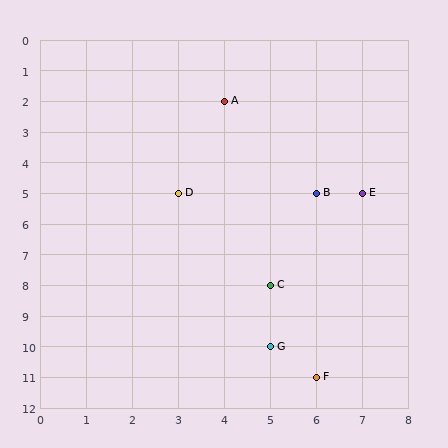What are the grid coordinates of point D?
Point D is at grid coordinates (3, 5).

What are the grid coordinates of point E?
Point E is at grid coordinates (7, 5).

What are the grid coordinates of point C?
Point C is at grid coordinates (5, 8).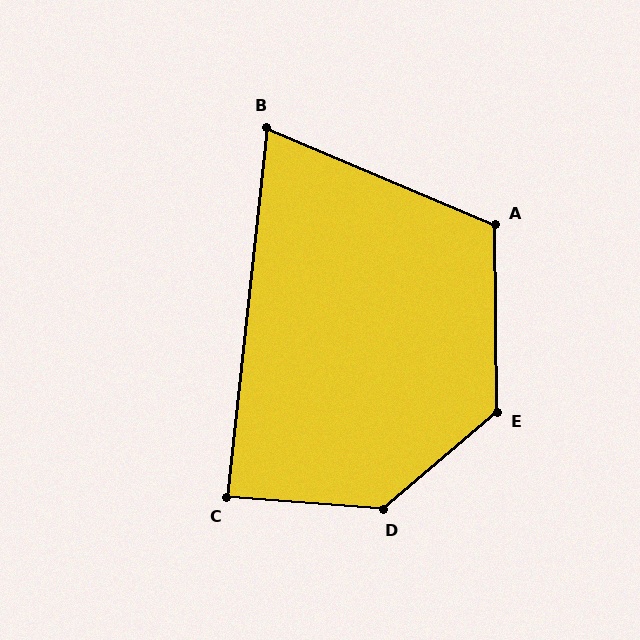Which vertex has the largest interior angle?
D, at approximately 135 degrees.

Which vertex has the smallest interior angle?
B, at approximately 73 degrees.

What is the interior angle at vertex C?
Approximately 88 degrees (approximately right).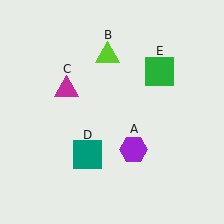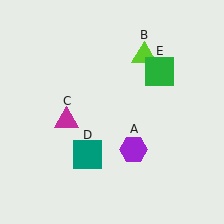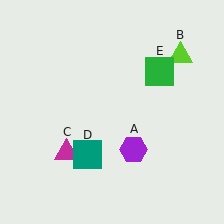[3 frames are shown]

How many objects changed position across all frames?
2 objects changed position: lime triangle (object B), magenta triangle (object C).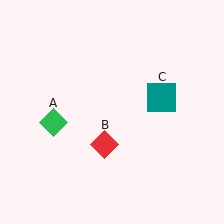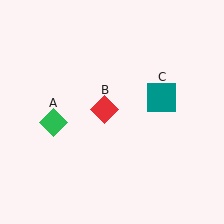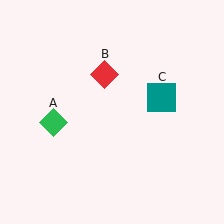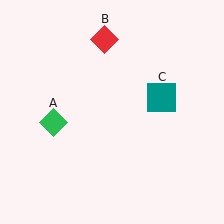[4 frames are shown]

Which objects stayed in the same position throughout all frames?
Green diamond (object A) and teal square (object C) remained stationary.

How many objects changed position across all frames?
1 object changed position: red diamond (object B).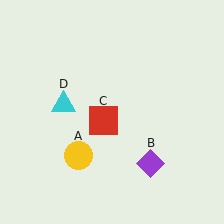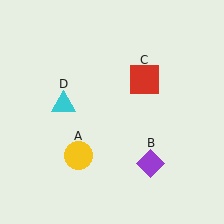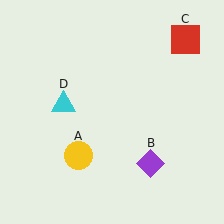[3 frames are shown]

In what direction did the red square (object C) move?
The red square (object C) moved up and to the right.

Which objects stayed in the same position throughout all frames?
Yellow circle (object A) and purple diamond (object B) and cyan triangle (object D) remained stationary.